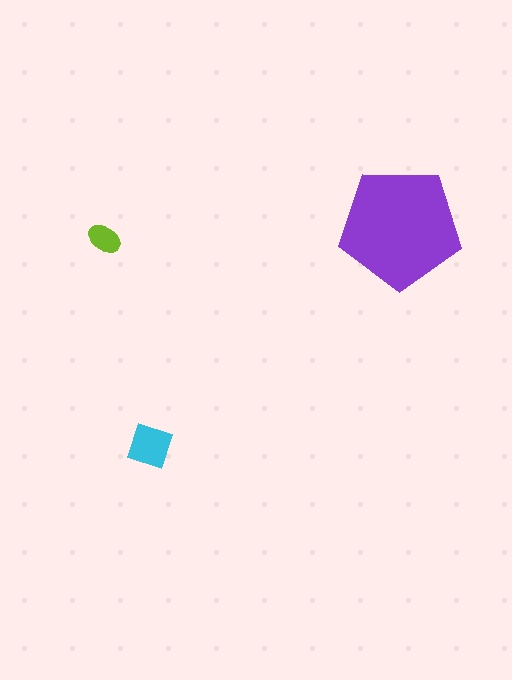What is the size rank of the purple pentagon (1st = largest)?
1st.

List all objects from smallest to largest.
The lime ellipse, the cyan diamond, the purple pentagon.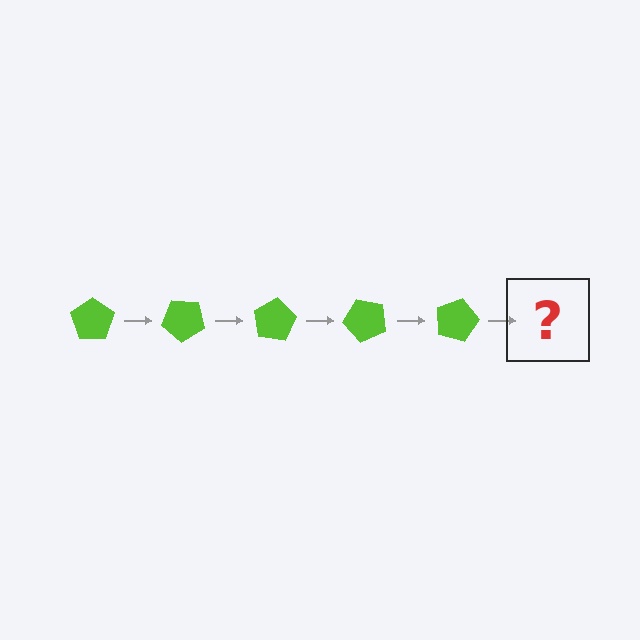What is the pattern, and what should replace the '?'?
The pattern is that the pentagon rotates 40 degrees each step. The '?' should be a lime pentagon rotated 200 degrees.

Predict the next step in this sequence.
The next step is a lime pentagon rotated 200 degrees.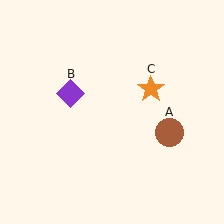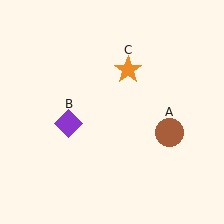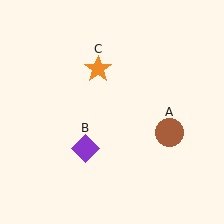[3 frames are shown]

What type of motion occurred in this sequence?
The purple diamond (object B), orange star (object C) rotated counterclockwise around the center of the scene.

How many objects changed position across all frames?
2 objects changed position: purple diamond (object B), orange star (object C).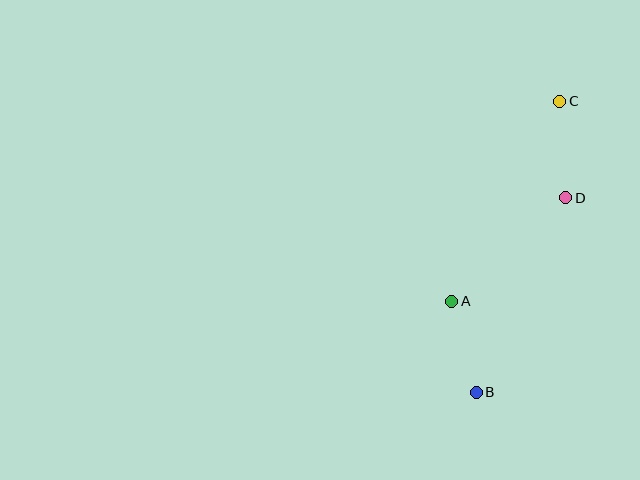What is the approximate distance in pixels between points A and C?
The distance between A and C is approximately 227 pixels.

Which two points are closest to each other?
Points A and B are closest to each other.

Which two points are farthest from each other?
Points B and C are farthest from each other.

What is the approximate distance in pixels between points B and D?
The distance between B and D is approximately 214 pixels.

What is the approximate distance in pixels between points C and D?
The distance between C and D is approximately 97 pixels.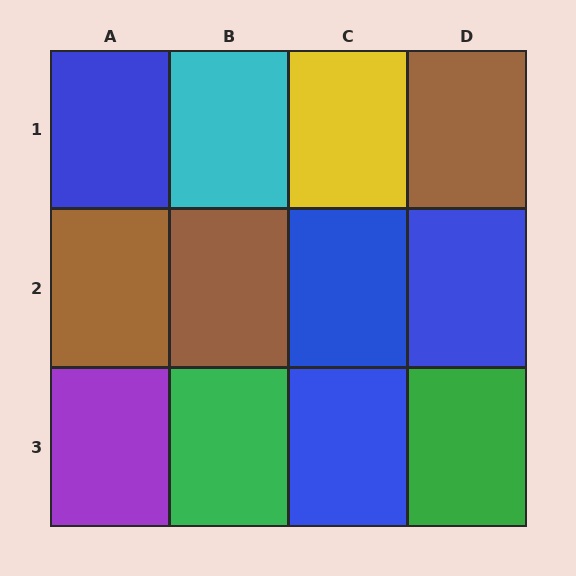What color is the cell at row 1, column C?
Yellow.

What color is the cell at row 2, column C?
Blue.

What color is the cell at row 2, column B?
Brown.